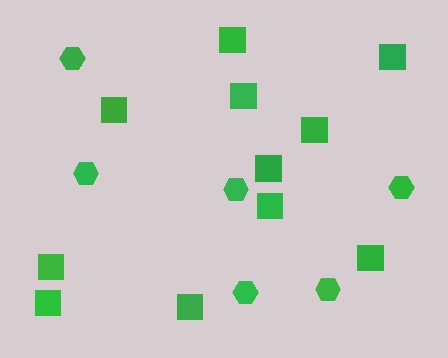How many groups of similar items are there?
There are 2 groups: one group of hexagons (6) and one group of squares (11).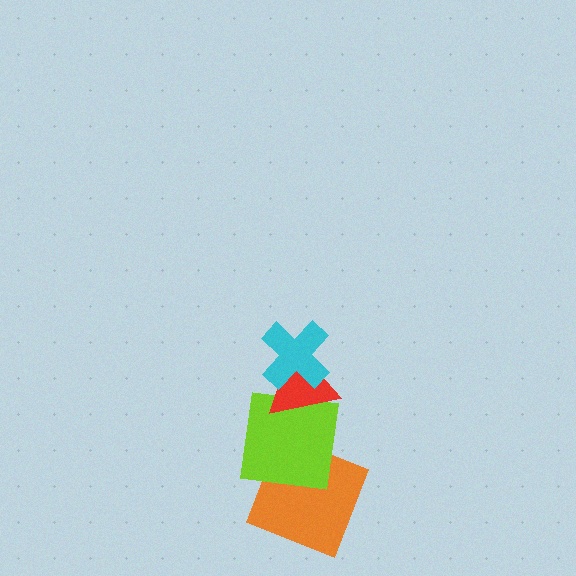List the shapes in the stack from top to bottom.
From top to bottom: the cyan cross, the red triangle, the lime square, the orange square.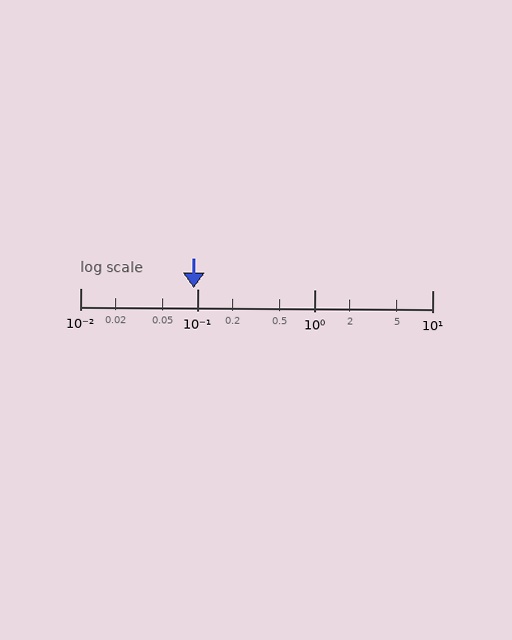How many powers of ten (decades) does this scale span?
The scale spans 3 decades, from 0.01 to 10.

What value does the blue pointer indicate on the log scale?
The pointer indicates approximately 0.092.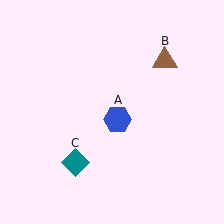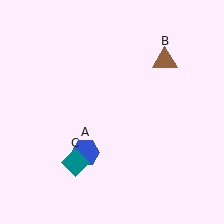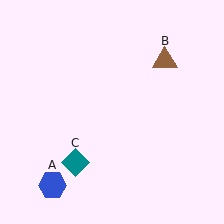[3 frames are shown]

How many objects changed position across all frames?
1 object changed position: blue hexagon (object A).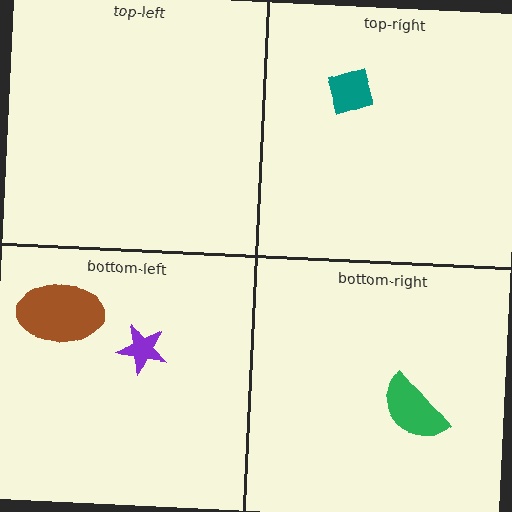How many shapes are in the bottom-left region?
2.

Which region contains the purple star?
The bottom-left region.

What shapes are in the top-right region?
The teal diamond.